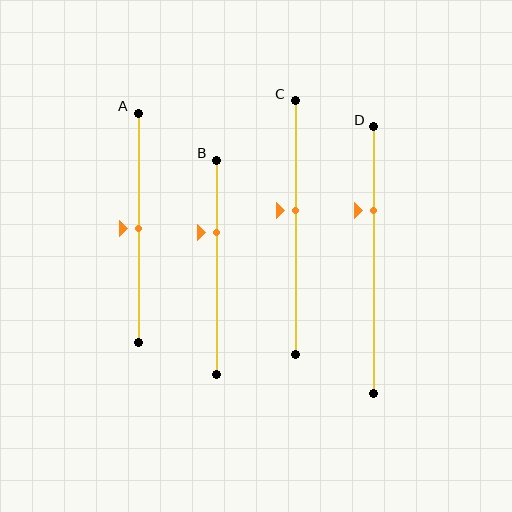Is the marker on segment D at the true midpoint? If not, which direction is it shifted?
No, the marker on segment D is shifted upward by about 19% of the segment length.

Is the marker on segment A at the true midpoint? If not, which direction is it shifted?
Yes, the marker on segment A is at the true midpoint.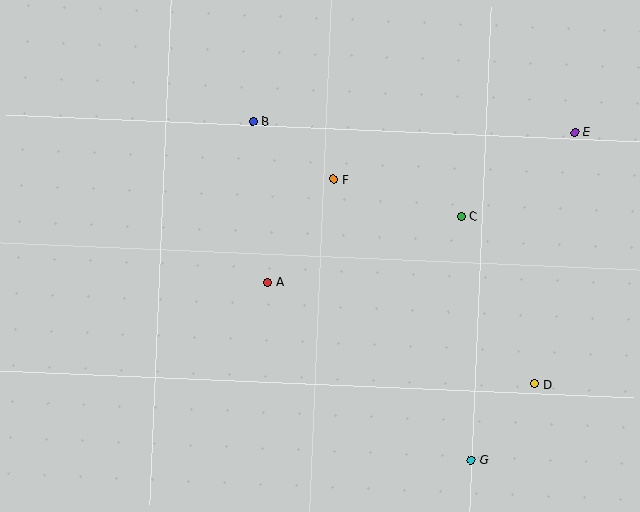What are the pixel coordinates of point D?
Point D is at (534, 384).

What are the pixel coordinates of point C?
Point C is at (461, 216).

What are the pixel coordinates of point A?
Point A is at (268, 282).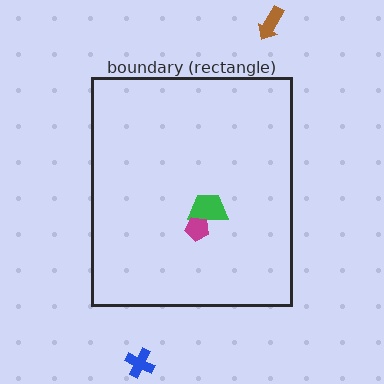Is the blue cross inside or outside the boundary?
Outside.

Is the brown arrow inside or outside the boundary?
Outside.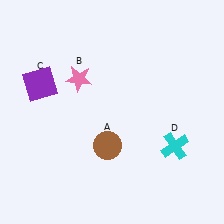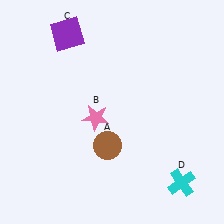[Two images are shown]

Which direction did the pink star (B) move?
The pink star (B) moved down.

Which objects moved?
The objects that moved are: the pink star (B), the purple square (C), the cyan cross (D).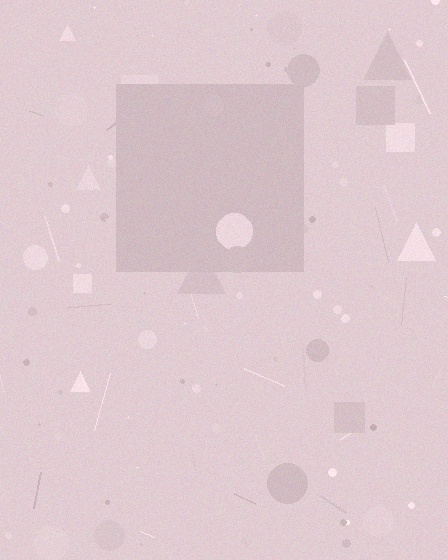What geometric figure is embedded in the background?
A square is embedded in the background.